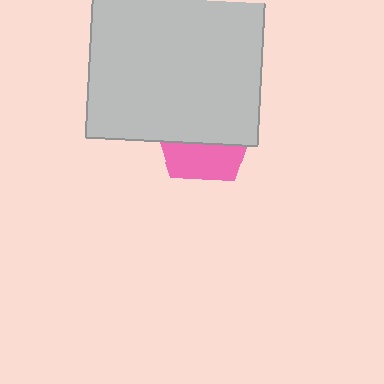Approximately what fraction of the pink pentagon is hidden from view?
Roughly 62% of the pink pentagon is hidden behind the light gray square.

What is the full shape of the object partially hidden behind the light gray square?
The partially hidden object is a pink pentagon.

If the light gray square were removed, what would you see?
You would see the complete pink pentagon.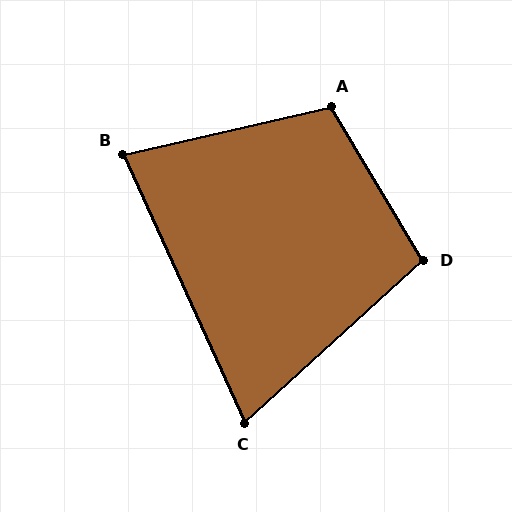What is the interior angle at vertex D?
Approximately 101 degrees (obtuse).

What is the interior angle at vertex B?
Approximately 79 degrees (acute).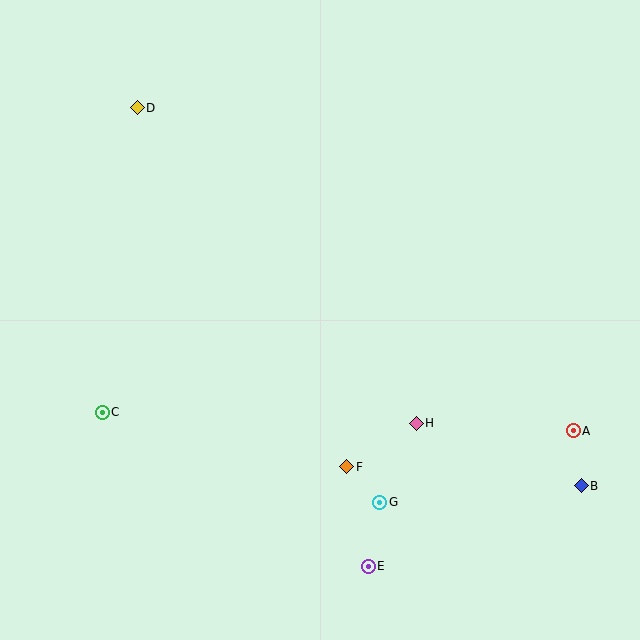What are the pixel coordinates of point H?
Point H is at (416, 423).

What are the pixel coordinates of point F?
Point F is at (347, 467).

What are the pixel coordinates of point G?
Point G is at (380, 502).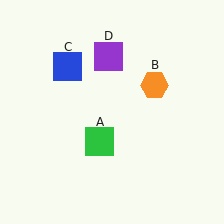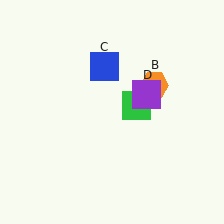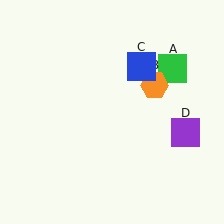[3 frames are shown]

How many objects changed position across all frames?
3 objects changed position: green square (object A), blue square (object C), purple square (object D).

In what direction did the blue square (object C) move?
The blue square (object C) moved right.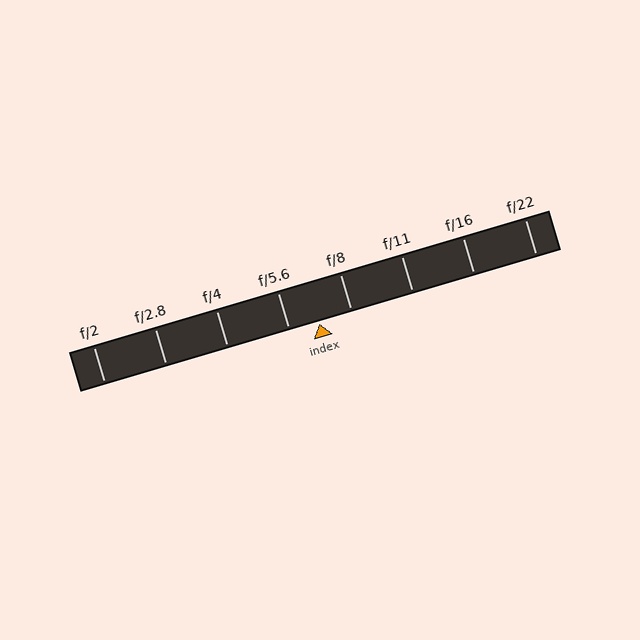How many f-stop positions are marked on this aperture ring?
There are 8 f-stop positions marked.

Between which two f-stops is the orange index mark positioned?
The index mark is between f/5.6 and f/8.